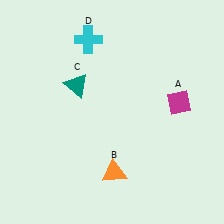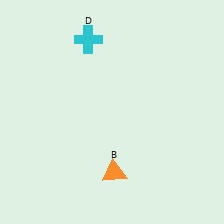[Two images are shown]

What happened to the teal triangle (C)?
The teal triangle (C) was removed in Image 2. It was in the top-left area of Image 1.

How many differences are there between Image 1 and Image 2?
There are 2 differences between the two images.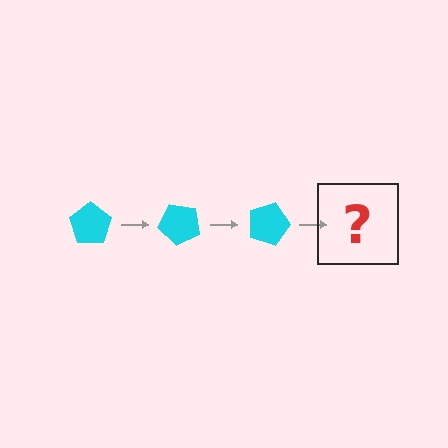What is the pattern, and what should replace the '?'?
The pattern is that the pentagon rotates 45 degrees each step. The '?' should be a cyan pentagon rotated 135 degrees.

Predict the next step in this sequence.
The next step is a cyan pentagon rotated 135 degrees.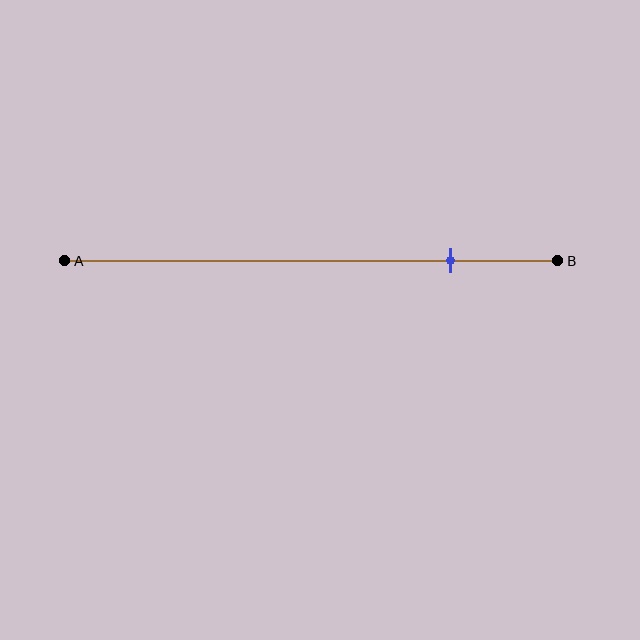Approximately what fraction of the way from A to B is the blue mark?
The blue mark is approximately 80% of the way from A to B.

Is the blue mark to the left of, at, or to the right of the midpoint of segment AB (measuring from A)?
The blue mark is to the right of the midpoint of segment AB.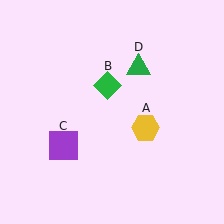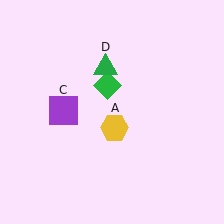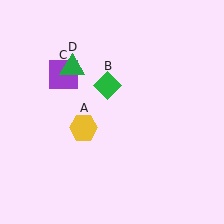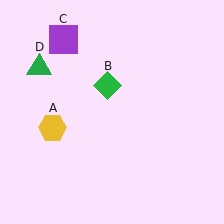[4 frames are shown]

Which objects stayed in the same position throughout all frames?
Green diamond (object B) remained stationary.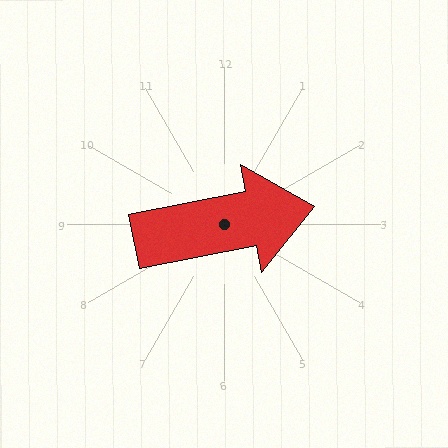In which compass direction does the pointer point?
East.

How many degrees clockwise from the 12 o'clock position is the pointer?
Approximately 79 degrees.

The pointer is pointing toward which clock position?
Roughly 3 o'clock.